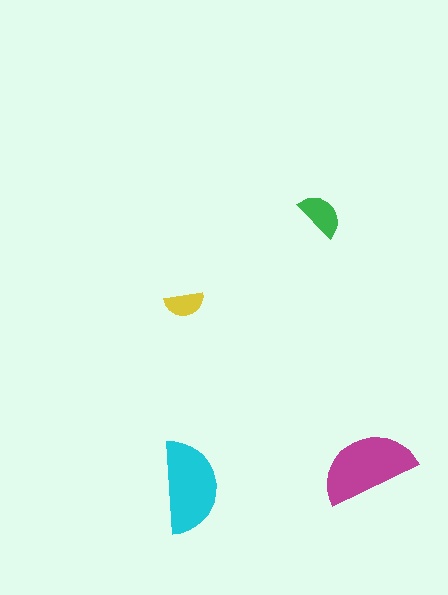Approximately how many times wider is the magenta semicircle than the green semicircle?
About 2 times wider.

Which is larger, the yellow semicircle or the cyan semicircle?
The cyan one.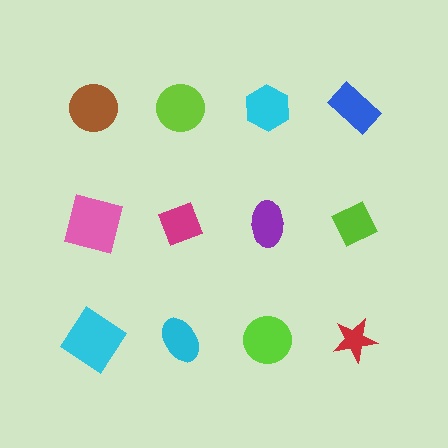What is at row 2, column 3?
A purple ellipse.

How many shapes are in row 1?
4 shapes.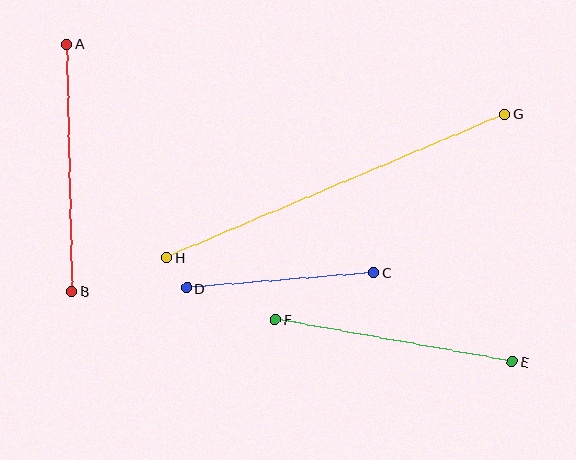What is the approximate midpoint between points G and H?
The midpoint is at approximately (336, 186) pixels.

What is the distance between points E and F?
The distance is approximately 241 pixels.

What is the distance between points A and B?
The distance is approximately 247 pixels.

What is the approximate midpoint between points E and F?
The midpoint is at approximately (394, 341) pixels.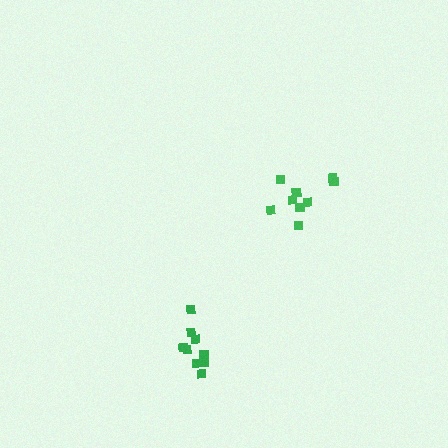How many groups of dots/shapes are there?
There are 2 groups.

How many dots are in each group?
Group 1: 9 dots, Group 2: 9 dots (18 total).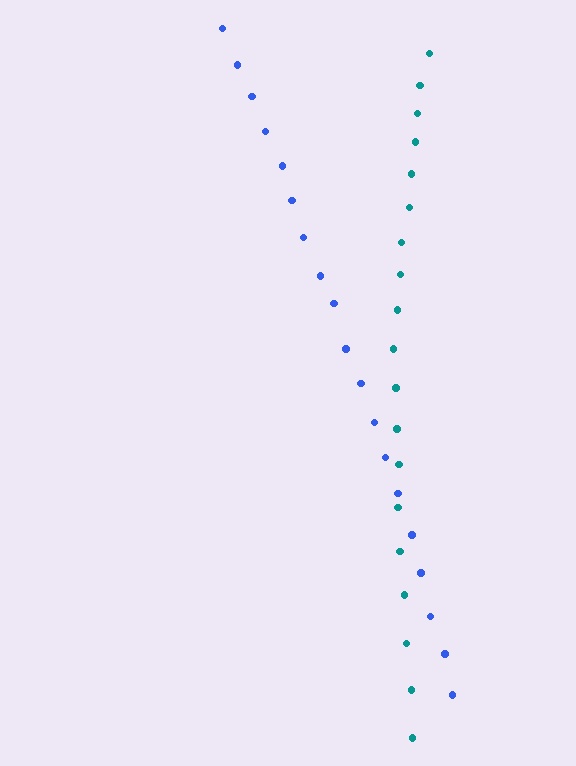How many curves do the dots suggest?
There are 2 distinct paths.